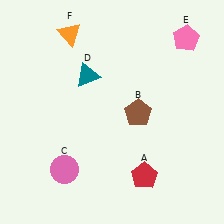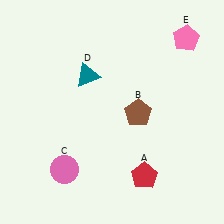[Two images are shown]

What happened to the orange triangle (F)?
The orange triangle (F) was removed in Image 2. It was in the top-left area of Image 1.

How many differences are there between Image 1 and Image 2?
There is 1 difference between the two images.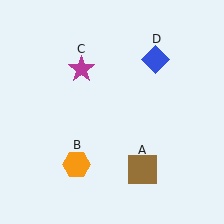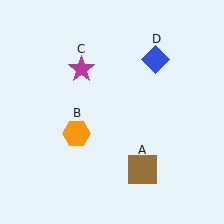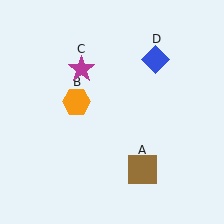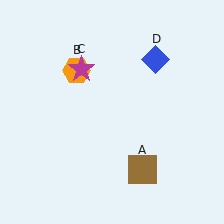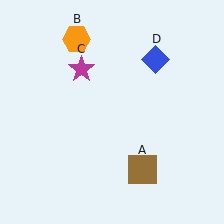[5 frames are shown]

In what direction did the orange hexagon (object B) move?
The orange hexagon (object B) moved up.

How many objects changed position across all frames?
1 object changed position: orange hexagon (object B).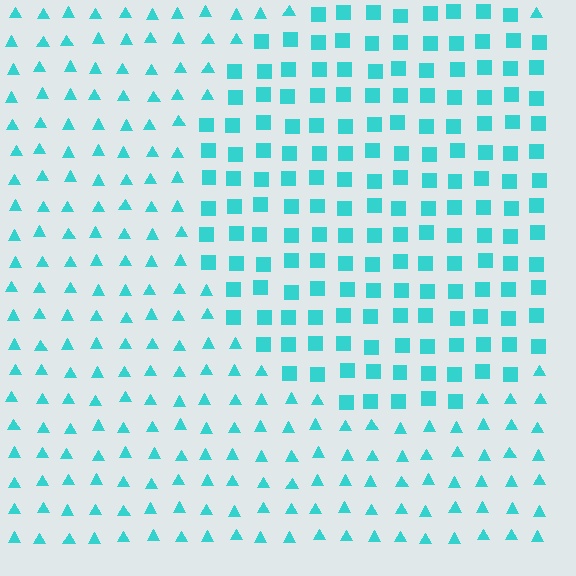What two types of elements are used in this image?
The image uses squares inside the circle region and triangles outside it.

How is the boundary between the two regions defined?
The boundary is defined by a change in element shape: squares inside vs. triangles outside. All elements share the same color and spacing.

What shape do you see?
I see a circle.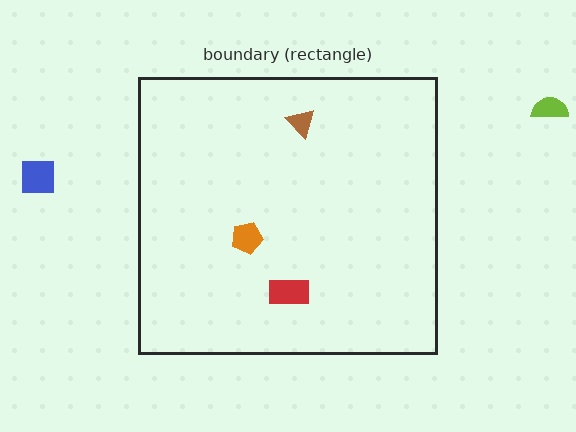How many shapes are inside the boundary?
3 inside, 2 outside.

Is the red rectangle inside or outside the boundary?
Inside.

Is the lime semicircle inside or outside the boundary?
Outside.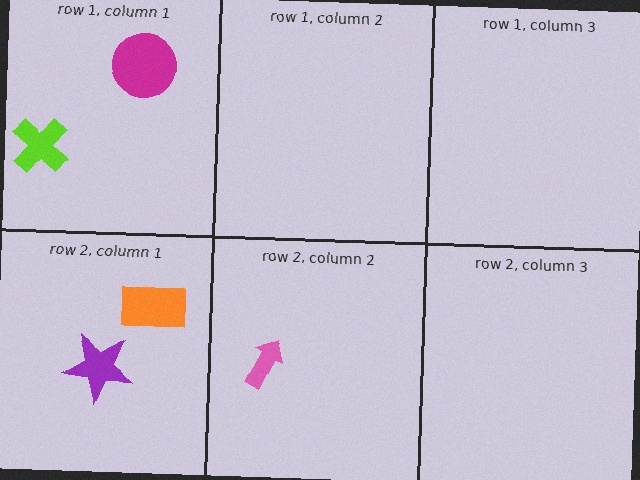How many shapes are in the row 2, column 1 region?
2.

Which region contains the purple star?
The row 2, column 1 region.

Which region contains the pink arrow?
The row 2, column 2 region.